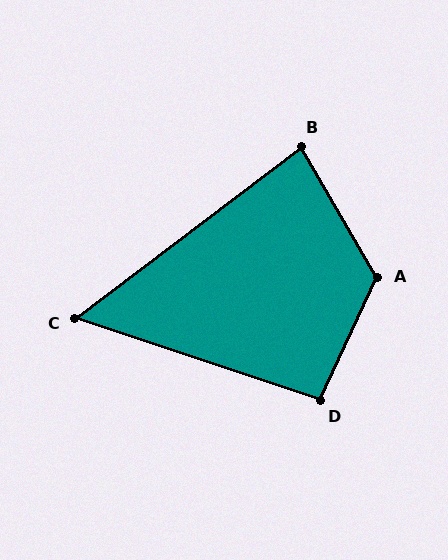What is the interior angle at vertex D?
Approximately 97 degrees (obtuse).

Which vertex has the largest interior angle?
A, at approximately 124 degrees.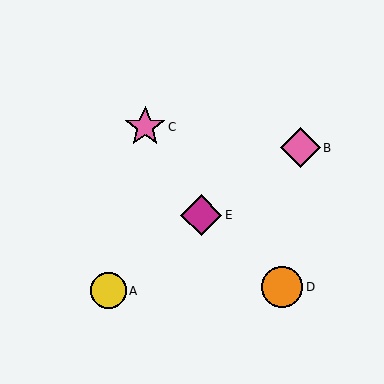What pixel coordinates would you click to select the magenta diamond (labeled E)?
Click at (201, 215) to select the magenta diamond E.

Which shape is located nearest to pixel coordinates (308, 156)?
The pink diamond (labeled B) at (300, 148) is nearest to that location.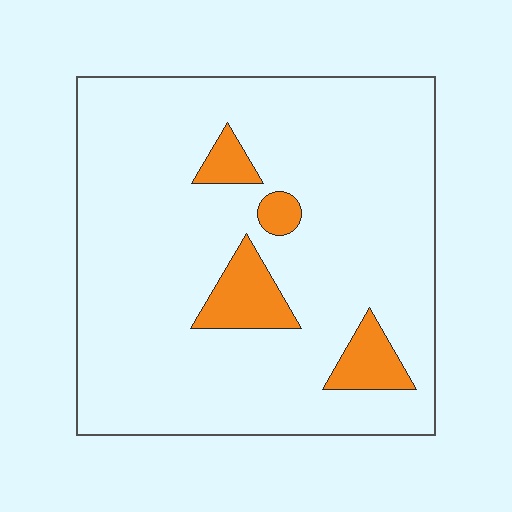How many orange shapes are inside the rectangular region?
4.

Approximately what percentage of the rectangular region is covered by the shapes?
Approximately 10%.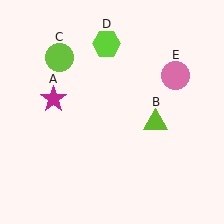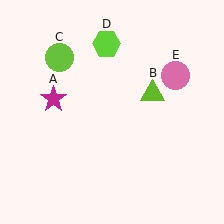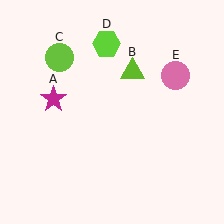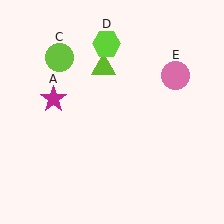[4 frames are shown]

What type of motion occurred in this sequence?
The lime triangle (object B) rotated counterclockwise around the center of the scene.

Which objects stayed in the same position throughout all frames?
Magenta star (object A) and lime circle (object C) and lime hexagon (object D) and pink circle (object E) remained stationary.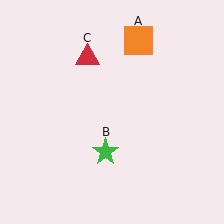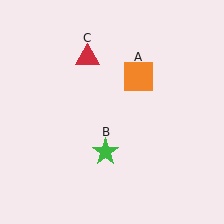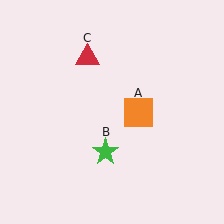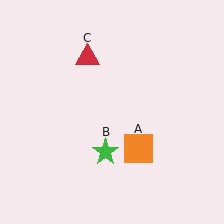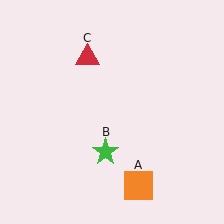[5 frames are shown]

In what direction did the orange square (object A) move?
The orange square (object A) moved down.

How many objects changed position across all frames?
1 object changed position: orange square (object A).